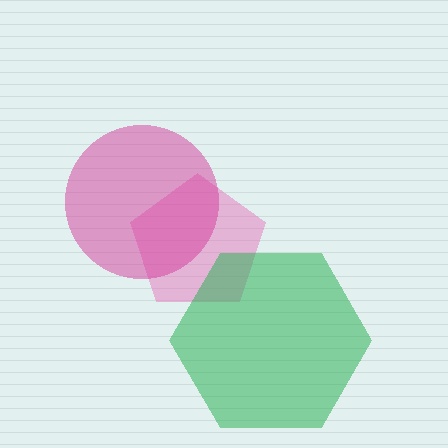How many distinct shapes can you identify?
There are 3 distinct shapes: a pink pentagon, a green hexagon, a magenta circle.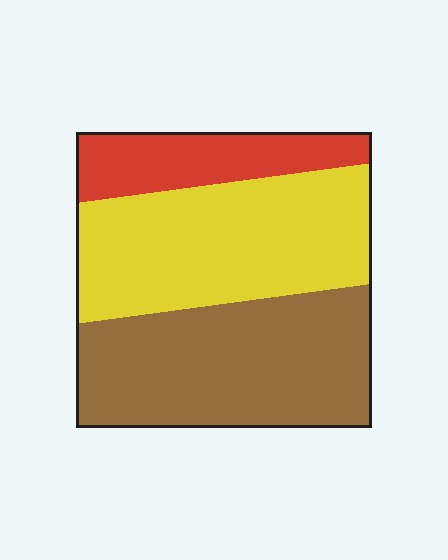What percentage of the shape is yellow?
Yellow takes up between a quarter and a half of the shape.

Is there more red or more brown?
Brown.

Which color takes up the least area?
Red, at roughly 15%.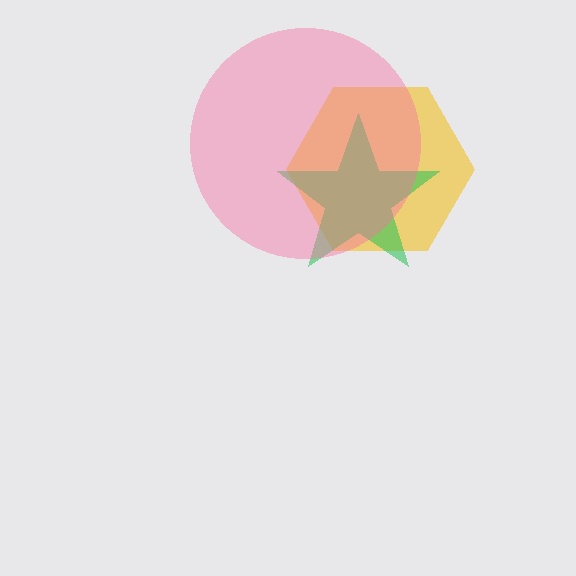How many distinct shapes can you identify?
There are 3 distinct shapes: a yellow hexagon, a green star, a pink circle.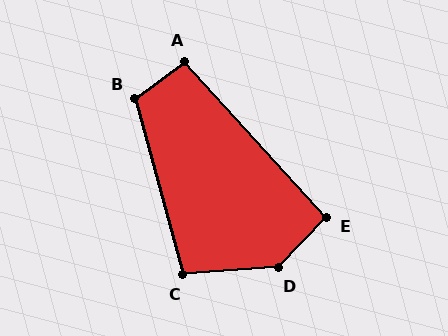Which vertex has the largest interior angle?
D, at approximately 137 degrees.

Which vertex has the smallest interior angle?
E, at approximately 94 degrees.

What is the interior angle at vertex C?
Approximately 102 degrees (obtuse).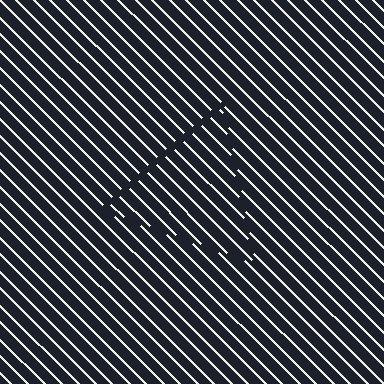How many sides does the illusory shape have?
3 sides — the line-ends trace a triangle.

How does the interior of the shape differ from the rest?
The interior of the shape contains the same grating, shifted by half a period — the contour is defined by the phase discontinuity where line-ends from the inner and outer gratings abut.